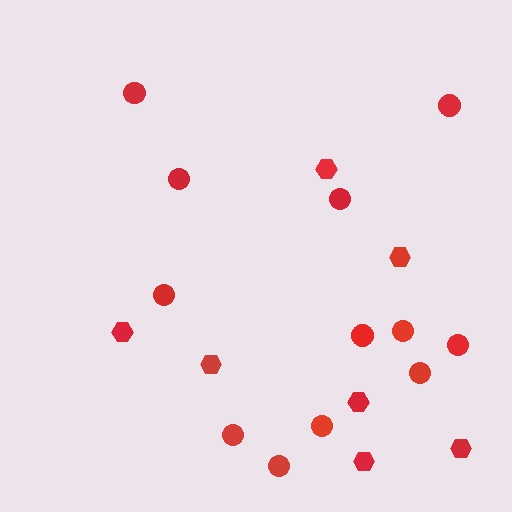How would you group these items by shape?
There are 2 groups: one group of circles (12) and one group of hexagons (7).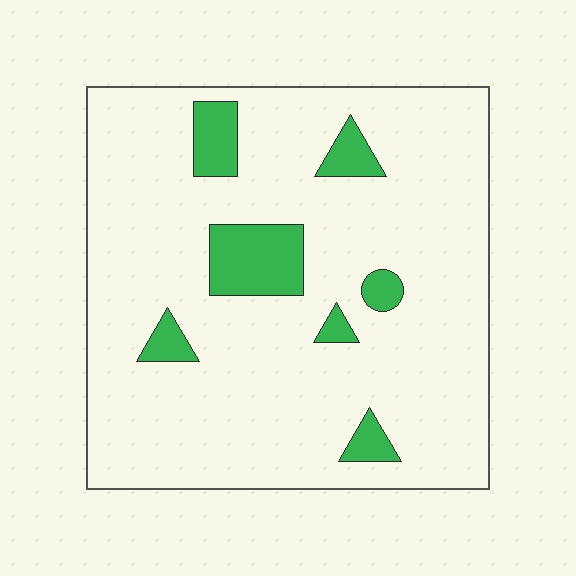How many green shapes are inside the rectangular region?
7.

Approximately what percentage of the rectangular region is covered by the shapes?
Approximately 10%.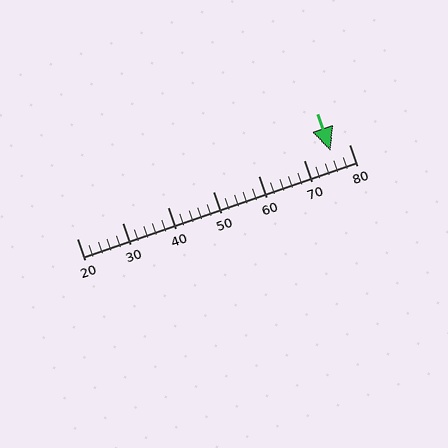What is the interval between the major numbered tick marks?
The major tick marks are spaced 10 units apart.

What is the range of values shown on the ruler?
The ruler shows values from 20 to 80.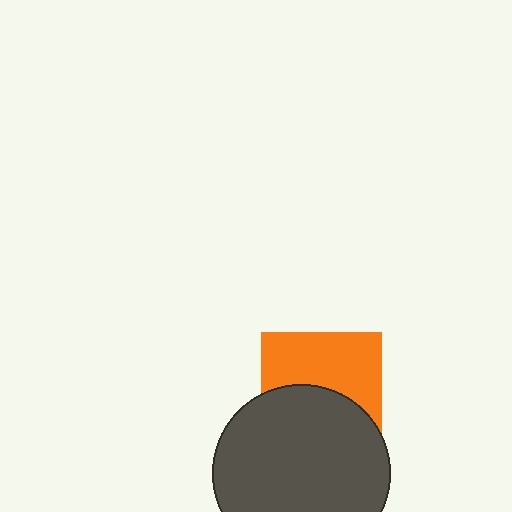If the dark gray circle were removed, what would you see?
You would see the complete orange square.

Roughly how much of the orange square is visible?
About half of it is visible (roughly 52%).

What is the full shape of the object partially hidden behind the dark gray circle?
The partially hidden object is an orange square.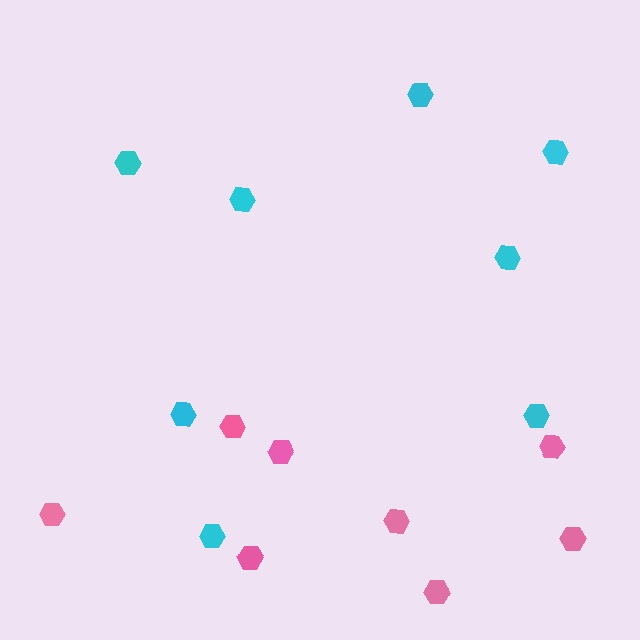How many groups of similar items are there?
There are 2 groups: one group of pink hexagons (8) and one group of cyan hexagons (8).